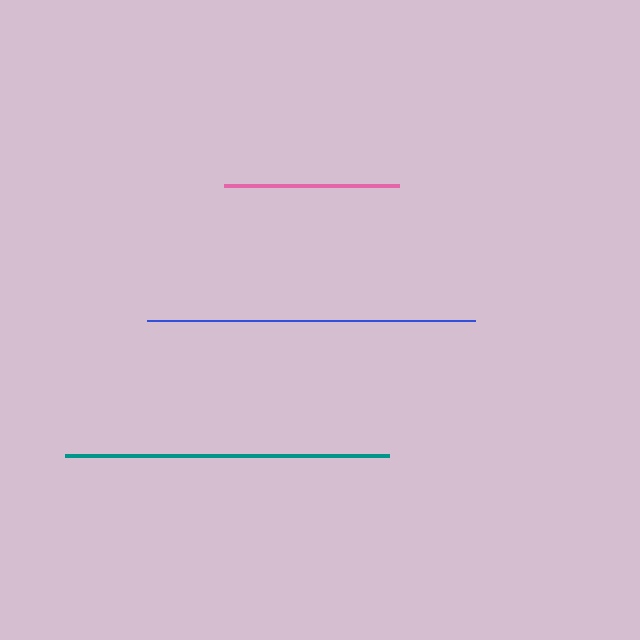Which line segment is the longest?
The blue line is the longest at approximately 327 pixels.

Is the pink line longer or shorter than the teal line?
The teal line is longer than the pink line.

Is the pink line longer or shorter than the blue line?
The blue line is longer than the pink line.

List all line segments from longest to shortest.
From longest to shortest: blue, teal, pink.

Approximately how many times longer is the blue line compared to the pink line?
The blue line is approximately 1.9 times the length of the pink line.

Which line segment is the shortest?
The pink line is the shortest at approximately 176 pixels.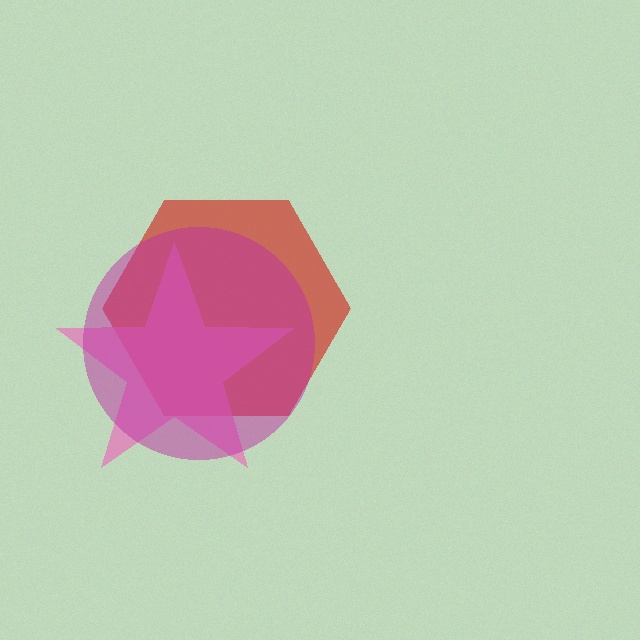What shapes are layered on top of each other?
The layered shapes are: a red hexagon, a pink star, a magenta circle.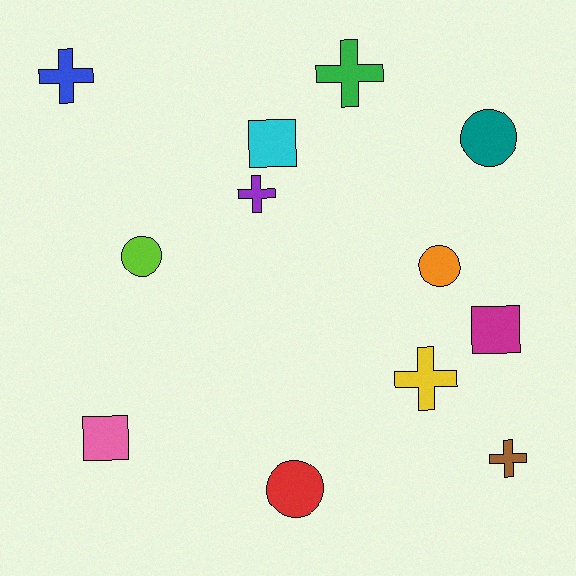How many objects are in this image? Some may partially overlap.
There are 12 objects.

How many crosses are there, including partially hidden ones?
There are 5 crosses.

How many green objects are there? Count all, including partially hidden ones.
There is 1 green object.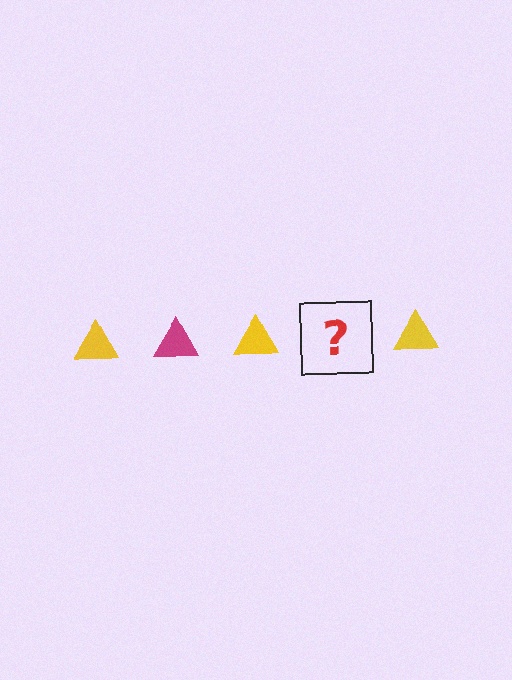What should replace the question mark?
The question mark should be replaced with a magenta triangle.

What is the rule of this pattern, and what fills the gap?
The rule is that the pattern cycles through yellow, magenta triangles. The gap should be filled with a magenta triangle.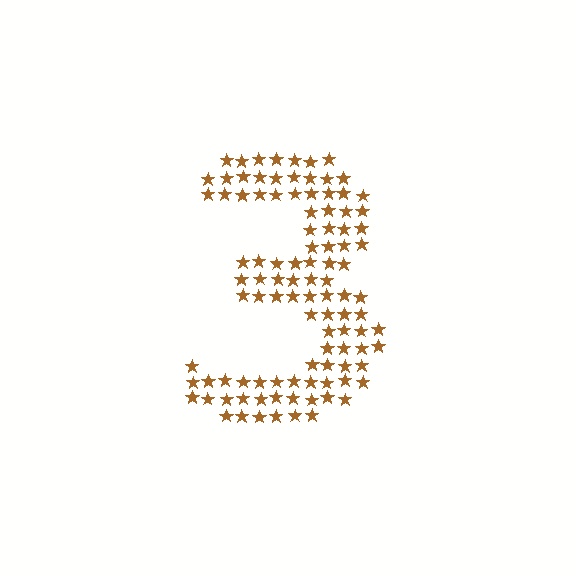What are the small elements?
The small elements are stars.